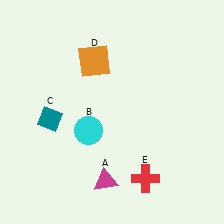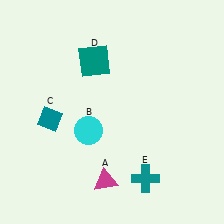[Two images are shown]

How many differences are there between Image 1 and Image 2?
There are 2 differences between the two images.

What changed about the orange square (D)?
In Image 1, D is orange. In Image 2, it changed to teal.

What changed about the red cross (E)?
In Image 1, E is red. In Image 2, it changed to teal.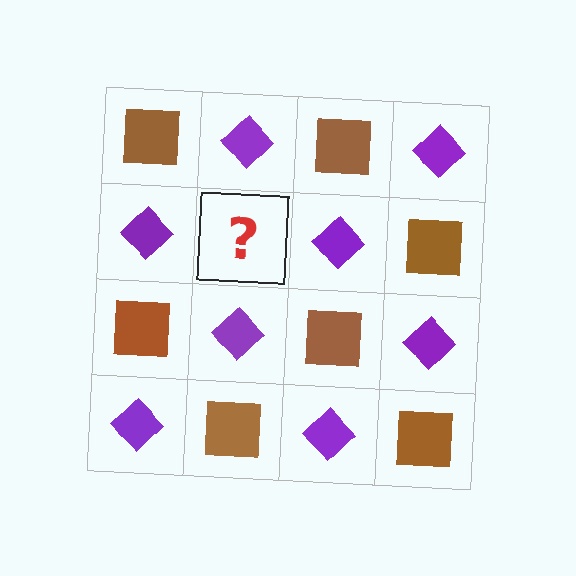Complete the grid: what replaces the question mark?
The question mark should be replaced with a brown square.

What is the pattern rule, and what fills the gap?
The rule is that it alternates brown square and purple diamond in a checkerboard pattern. The gap should be filled with a brown square.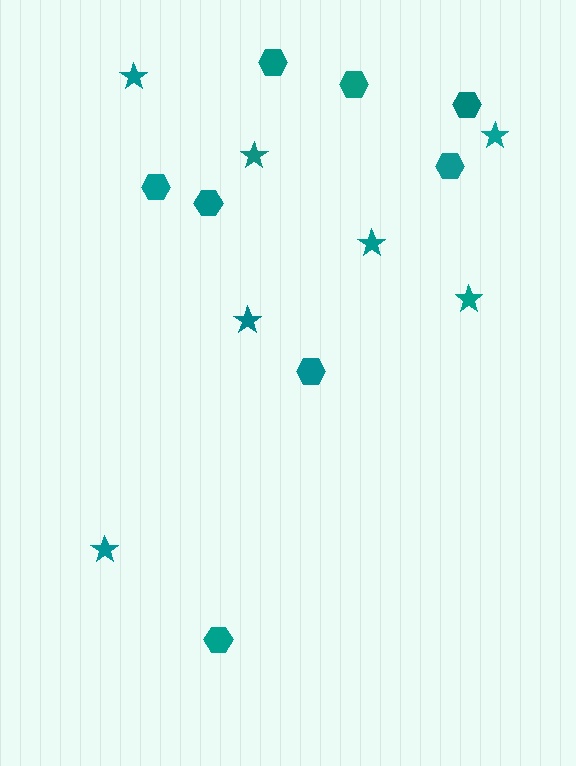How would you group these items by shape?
There are 2 groups: one group of hexagons (8) and one group of stars (7).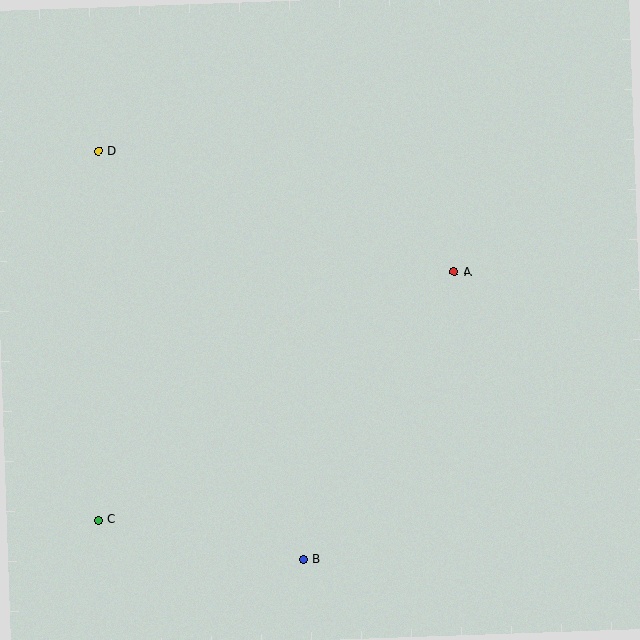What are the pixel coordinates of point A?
Point A is at (454, 272).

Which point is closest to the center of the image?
Point A at (454, 272) is closest to the center.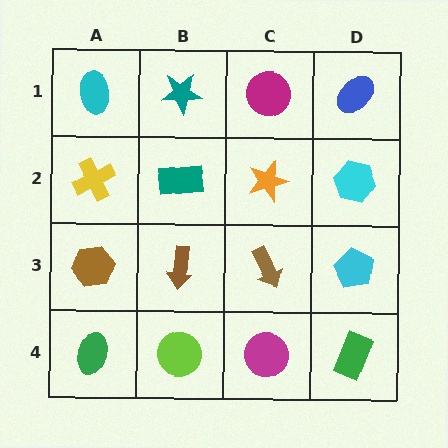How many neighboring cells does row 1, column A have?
2.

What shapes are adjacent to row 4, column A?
A brown hexagon (row 3, column A), a lime circle (row 4, column B).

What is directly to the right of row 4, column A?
A lime circle.